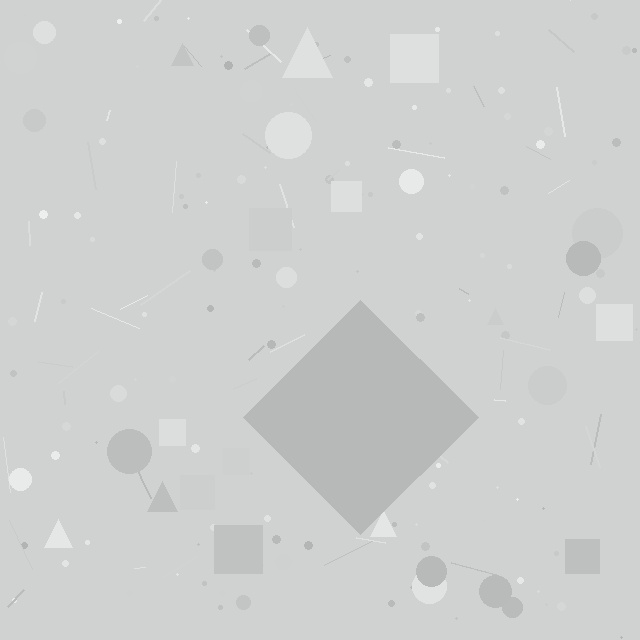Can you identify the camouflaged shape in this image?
The camouflaged shape is a diamond.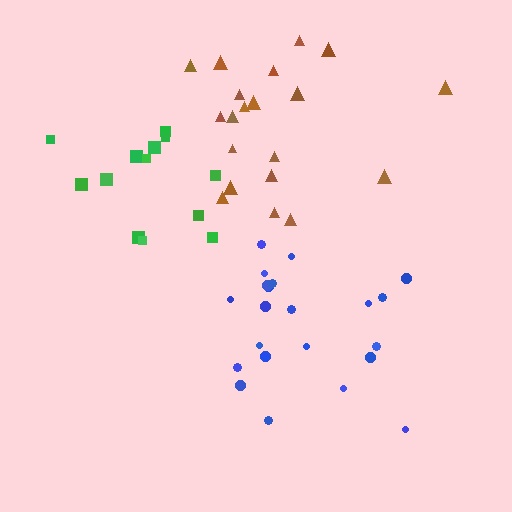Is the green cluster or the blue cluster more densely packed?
Green.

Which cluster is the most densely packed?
Green.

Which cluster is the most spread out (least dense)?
Brown.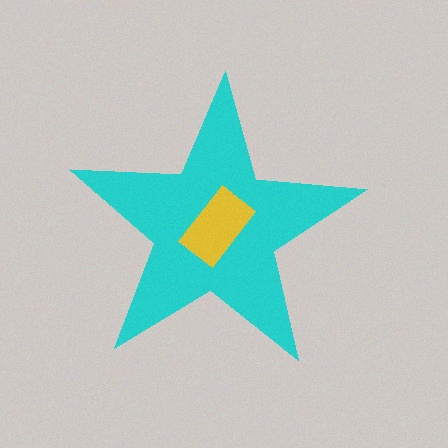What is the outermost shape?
The cyan star.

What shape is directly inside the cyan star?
The yellow rectangle.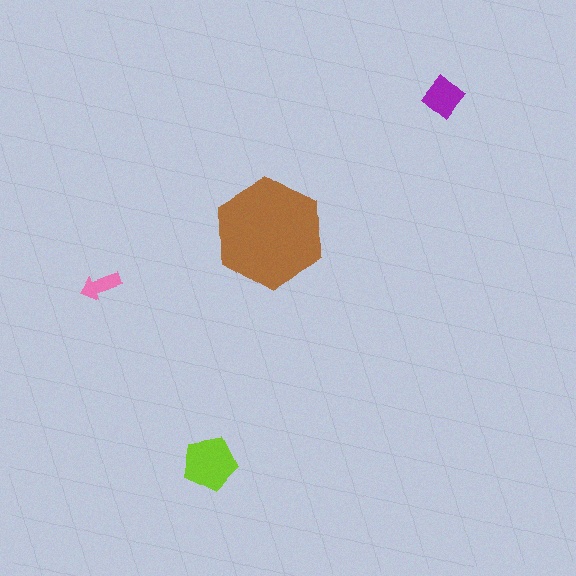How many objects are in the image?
There are 4 objects in the image.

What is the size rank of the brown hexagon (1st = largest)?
1st.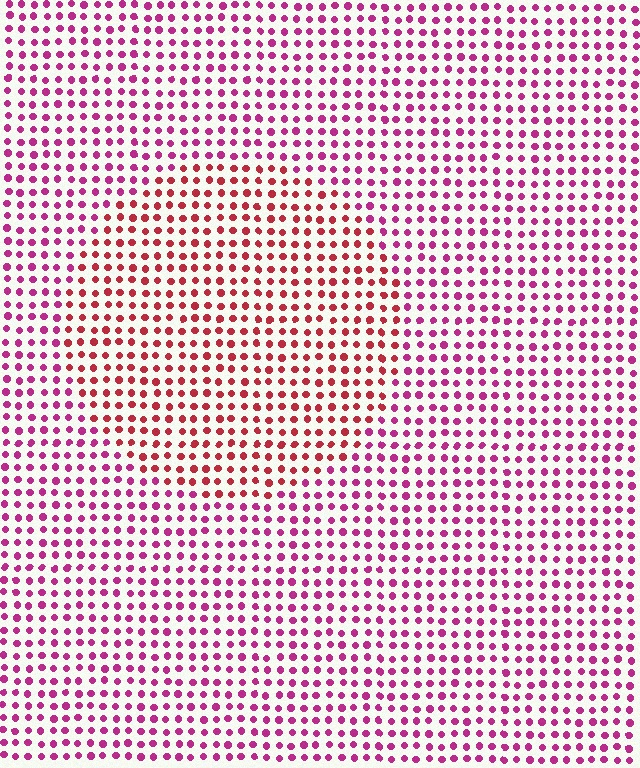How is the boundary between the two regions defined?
The boundary is defined purely by a slight shift in hue (about 32 degrees). Spacing, size, and orientation are identical on both sides.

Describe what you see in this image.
The image is filled with small magenta elements in a uniform arrangement. A circle-shaped region is visible where the elements are tinted to a slightly different hue, forming a subtle color boundary.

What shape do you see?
I see a circle.